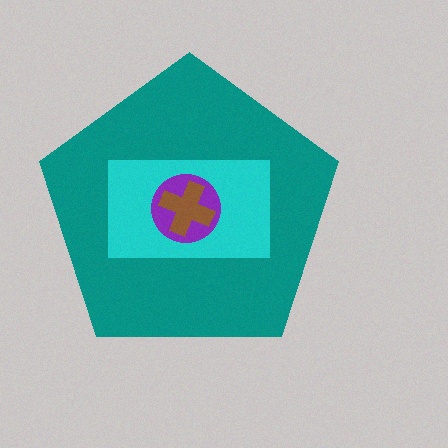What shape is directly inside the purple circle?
The brown cross.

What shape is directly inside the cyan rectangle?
The purple circle.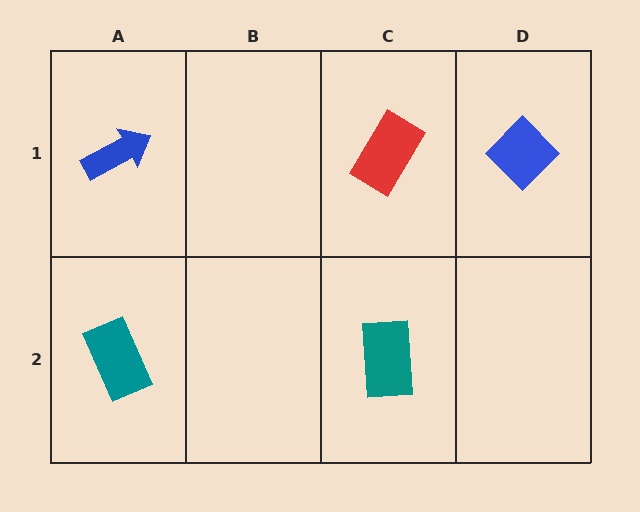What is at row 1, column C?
A red rectangle.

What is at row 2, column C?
A teal rectangle.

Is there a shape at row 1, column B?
No, that cell is empty.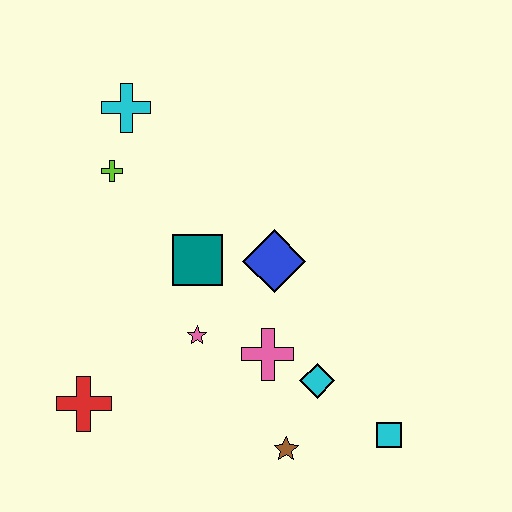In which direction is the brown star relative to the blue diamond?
The brown star is below the blue diamond.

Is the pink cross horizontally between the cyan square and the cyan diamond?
No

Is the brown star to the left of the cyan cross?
No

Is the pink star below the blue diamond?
Yes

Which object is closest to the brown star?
The cyan diamond is closest to the brown star.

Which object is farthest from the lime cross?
The cyan square is farthest from the lime cross.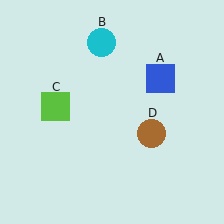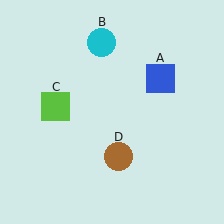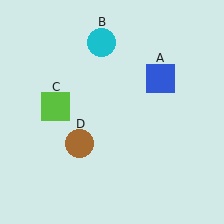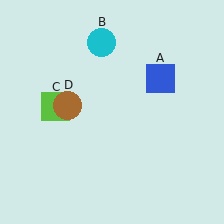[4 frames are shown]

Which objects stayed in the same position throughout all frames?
Blue square (object A) and cyan circle (object B) and lime square (object C) remained stationary.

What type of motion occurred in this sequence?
The brown circle (object D) rotated clockwise around the center of the scene.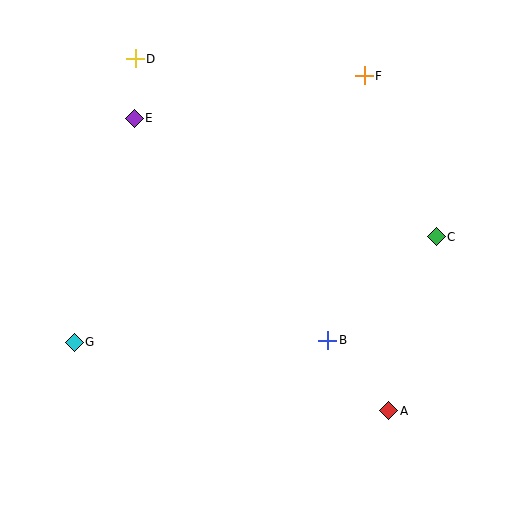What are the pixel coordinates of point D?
Point D is at (135, 59).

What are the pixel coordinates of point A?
Point A is at (389, 411).